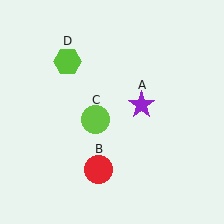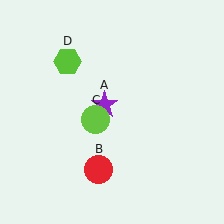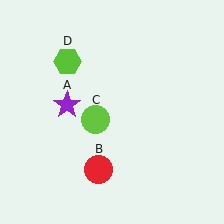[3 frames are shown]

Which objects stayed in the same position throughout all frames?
Red circle (object B) and lime circle (object C) and lime hexagon (object D) remained stationary.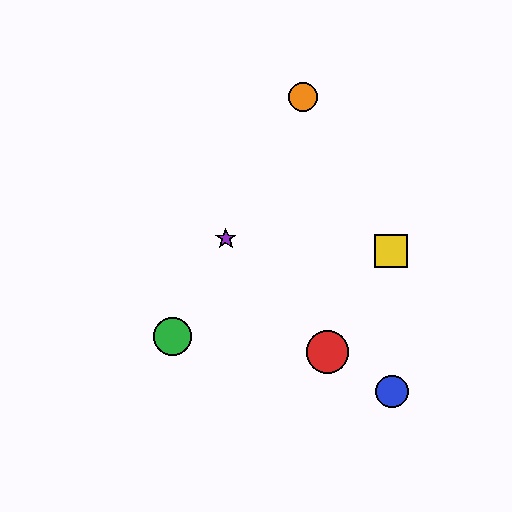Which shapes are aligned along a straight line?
The green circle, the purple star, the orange circle are aligned along a straight line.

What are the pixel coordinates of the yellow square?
The yellow square is at (391, 251).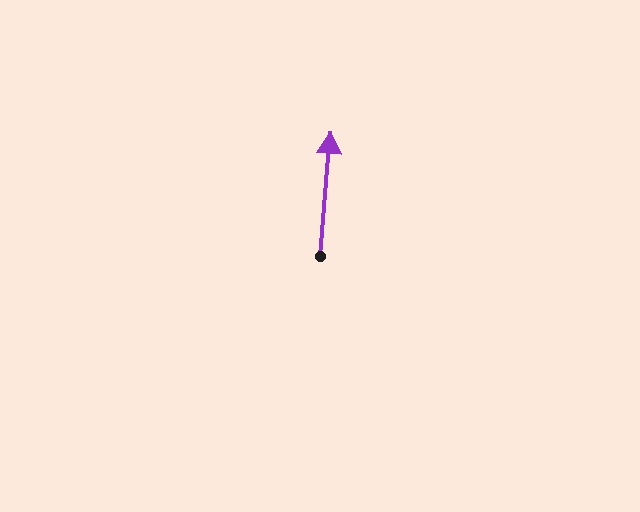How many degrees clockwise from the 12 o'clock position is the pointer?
Approximately 5 degrees.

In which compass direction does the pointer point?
North.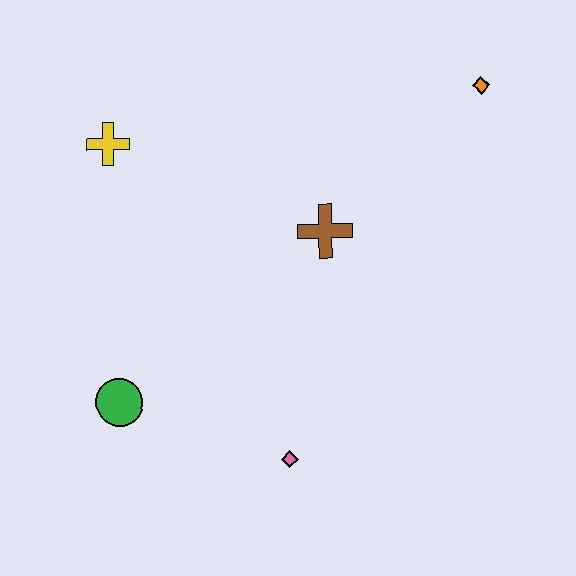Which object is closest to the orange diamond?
The brown cross is closest to the orange diamond.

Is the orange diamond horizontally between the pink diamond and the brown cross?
No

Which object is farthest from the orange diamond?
The green circle is farthest from the orange diamond.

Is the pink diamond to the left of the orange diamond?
Yes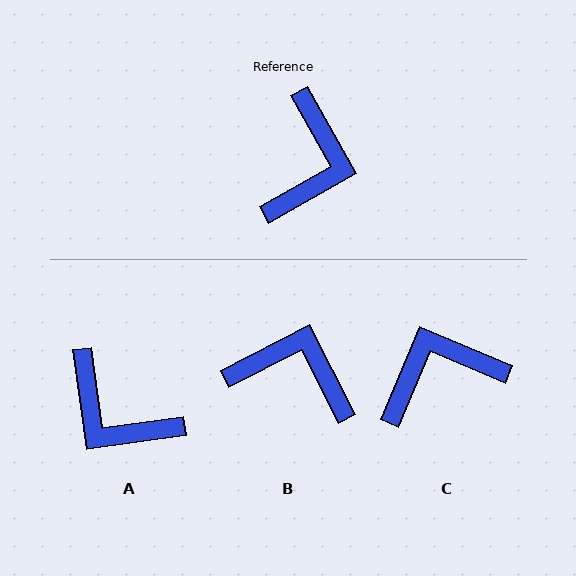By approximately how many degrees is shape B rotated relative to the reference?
Approximately 88 degrees counter-clockwise.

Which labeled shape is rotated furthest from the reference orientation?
C, about 128 degrees away.